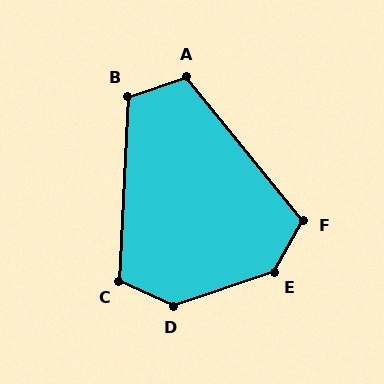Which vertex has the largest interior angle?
E, at approximately 138 degrees.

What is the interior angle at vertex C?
Approximately 112 degrees (obtuse).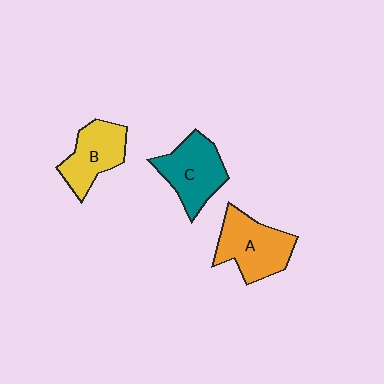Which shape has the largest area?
Shape A (orange).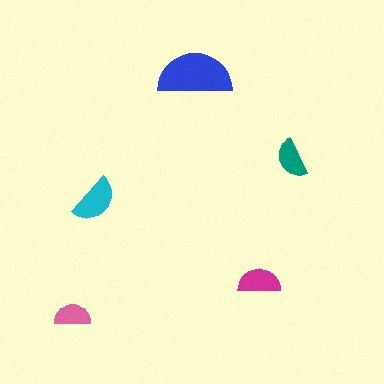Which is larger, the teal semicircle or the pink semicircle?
The teal one.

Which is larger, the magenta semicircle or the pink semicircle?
The magenta one.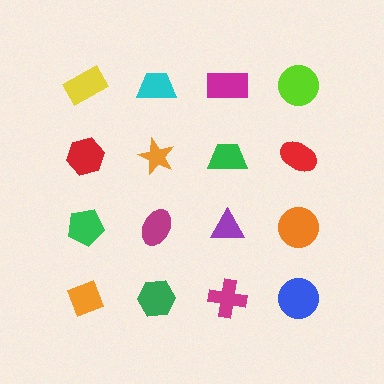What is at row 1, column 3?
A magenta rectangle.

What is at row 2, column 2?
An orange star.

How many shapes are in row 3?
4 shapes.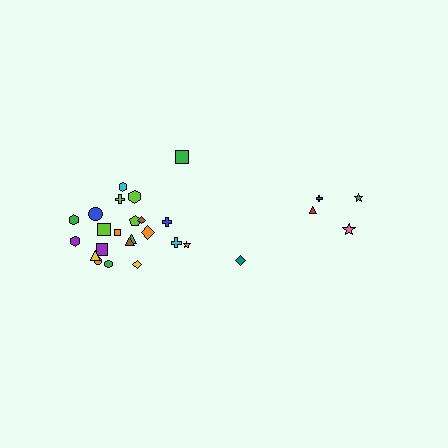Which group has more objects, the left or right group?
The left group.